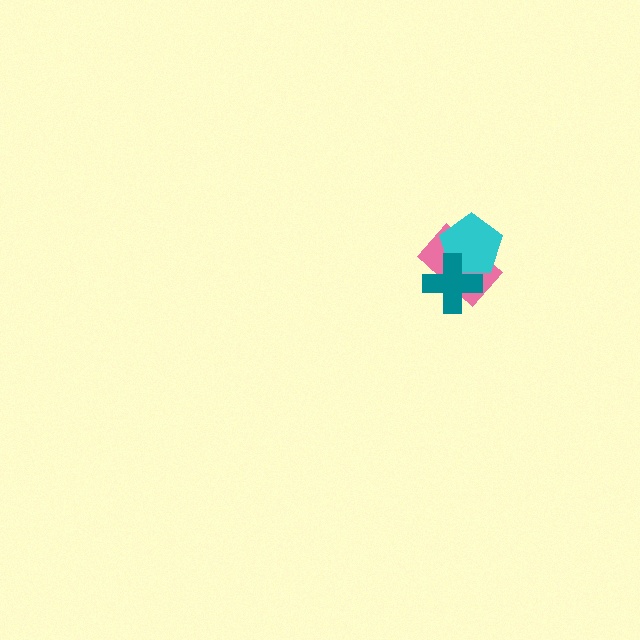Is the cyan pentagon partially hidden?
Yes, it is partially covered by another shape.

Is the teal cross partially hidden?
No, no other shape covers it.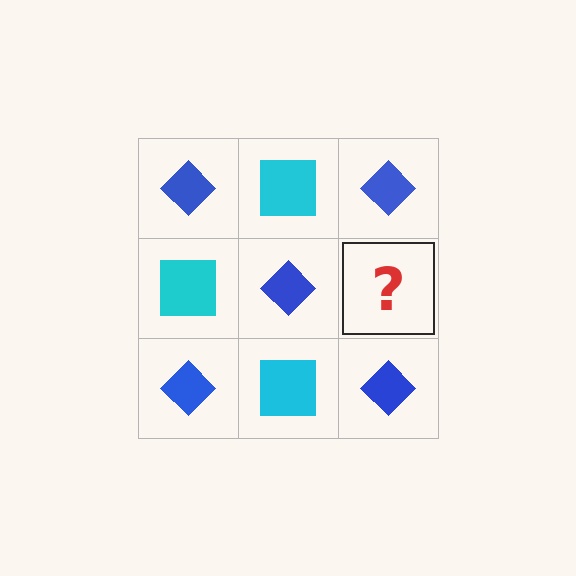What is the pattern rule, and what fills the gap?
The rule is that it alternates blue diamond and cyan square in a checkerboard pattern. The gap should be filled with a cyan square.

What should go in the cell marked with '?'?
The missing cell should contain a cyan square.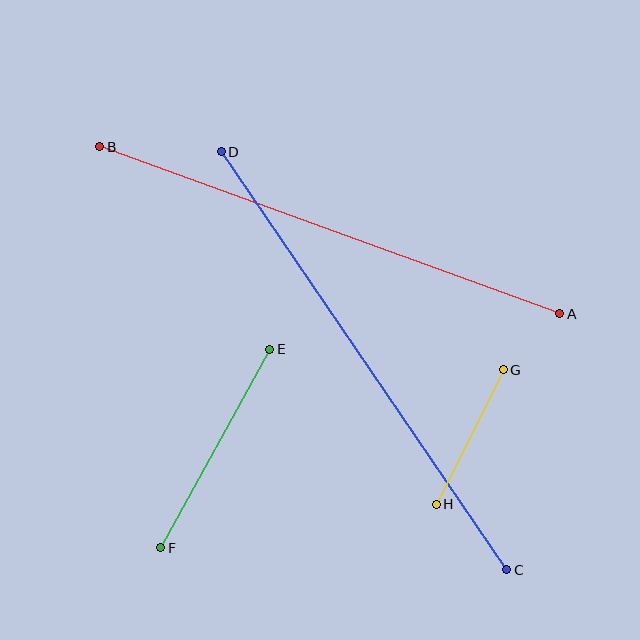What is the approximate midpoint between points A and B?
The midpoint is at approximately (330, 230) pixels.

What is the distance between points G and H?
The distance is approximately 150 pixels.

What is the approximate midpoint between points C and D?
The midpoint is at approximately (364, 361) pixels.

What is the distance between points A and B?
The distance is approximately 489 pixels.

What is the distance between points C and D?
The distance is approximately 506 pixels.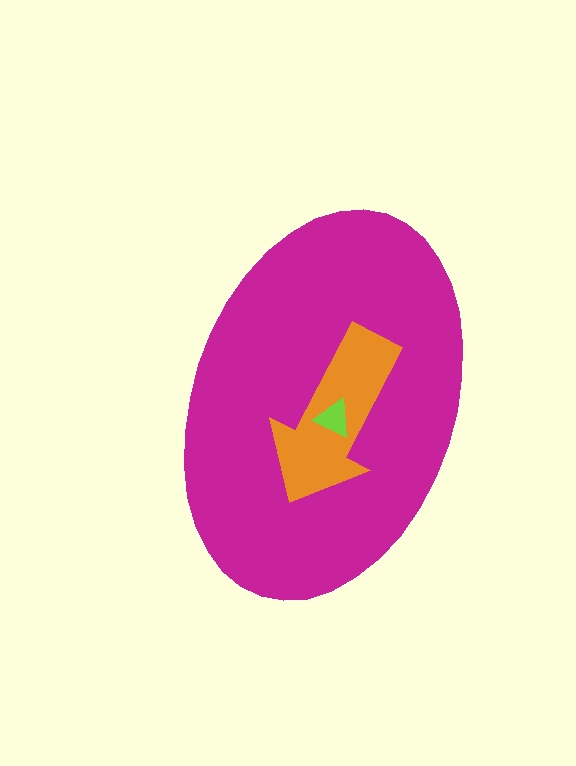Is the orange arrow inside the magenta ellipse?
Yes.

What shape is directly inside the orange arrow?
The lime triangle.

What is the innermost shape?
The lime triangle.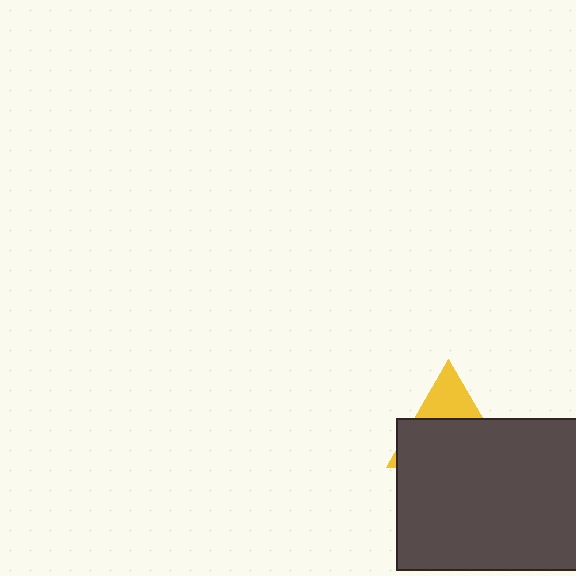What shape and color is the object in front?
The object in front is a dark gray rectangle.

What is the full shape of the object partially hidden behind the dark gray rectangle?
The partially hidden object is a yellow triangle.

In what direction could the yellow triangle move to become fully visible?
The yellow triangle could move up. That would shift it out from behind the dark gray rectangle entirely.